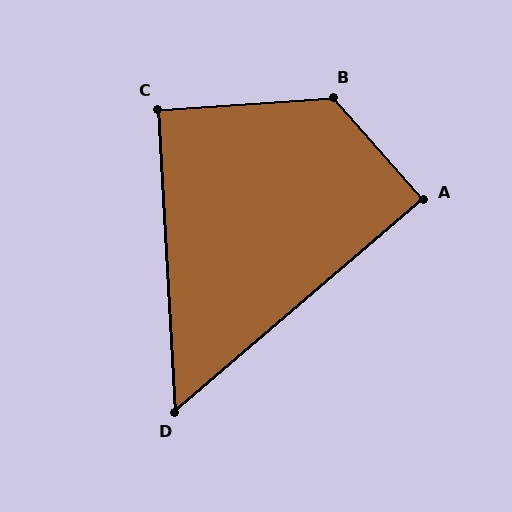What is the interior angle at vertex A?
Approximately 89 degrees (approximately right).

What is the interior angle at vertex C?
Approximately 91 degrees (approximately right).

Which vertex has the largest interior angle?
B, at approximately 127 degrees.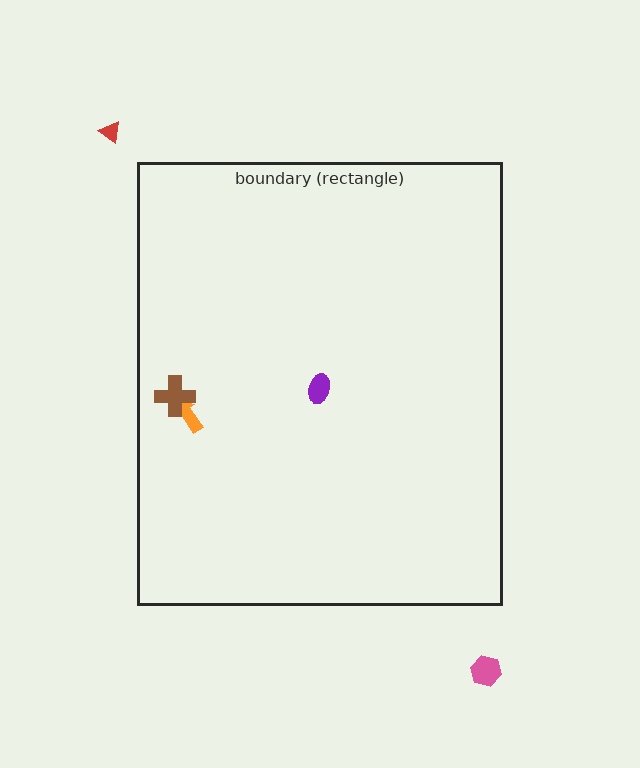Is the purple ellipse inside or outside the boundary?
Inside.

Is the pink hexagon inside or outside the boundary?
Outside.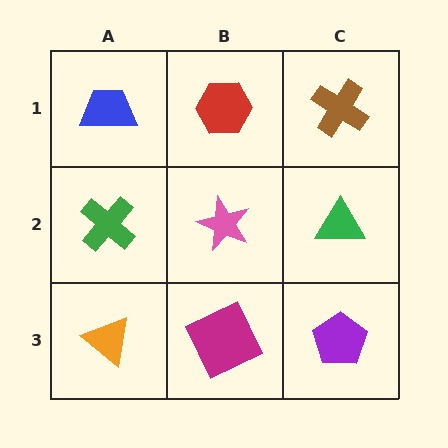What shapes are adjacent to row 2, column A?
A blue trapezoid (row 1, column A), an orange triangle (row 3, column A), a pink star (row 2, column B).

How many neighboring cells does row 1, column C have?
2.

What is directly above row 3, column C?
A green triangle.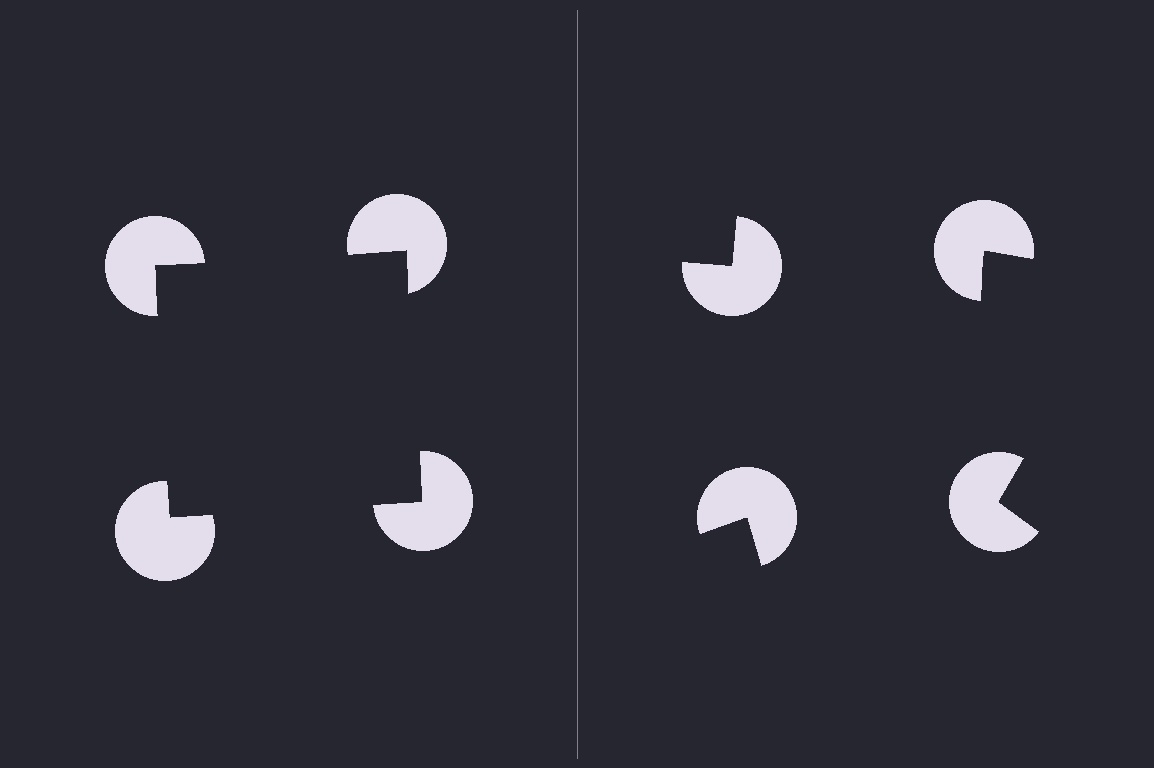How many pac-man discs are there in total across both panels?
8 — 4 on each side.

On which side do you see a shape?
An illusory square appears on the left side. On the right side the wedge cuts are rotated, so no coherent shape forms.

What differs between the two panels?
The pac-man discs are positioned identically on both sides; only the wedge orientations differ. On the left they align to a square; on the right they are misaligned.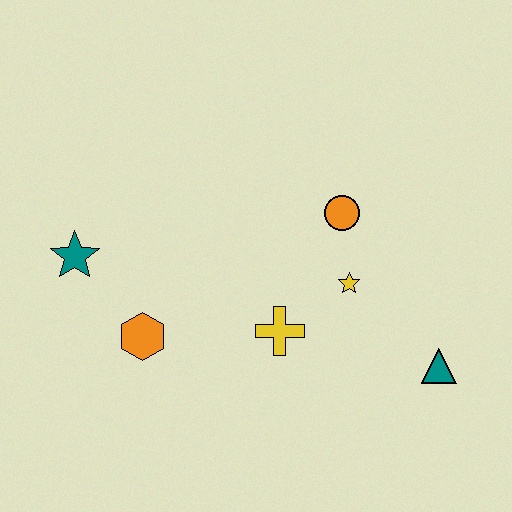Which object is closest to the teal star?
The orange hexagon is closest to the teal star.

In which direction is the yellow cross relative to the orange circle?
The yellow cross is below the orange circle.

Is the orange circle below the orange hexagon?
No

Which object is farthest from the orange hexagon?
The teal triangle is farthest from the orange hexagon.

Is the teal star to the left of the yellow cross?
Yes